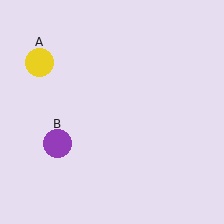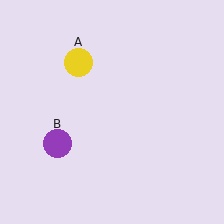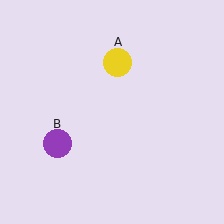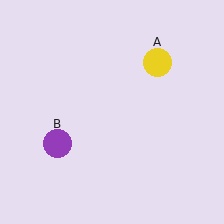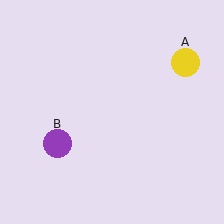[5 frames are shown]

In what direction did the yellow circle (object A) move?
The yellow circle (object A) moved right.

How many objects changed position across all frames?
1 object changed position: yellow circle (object A).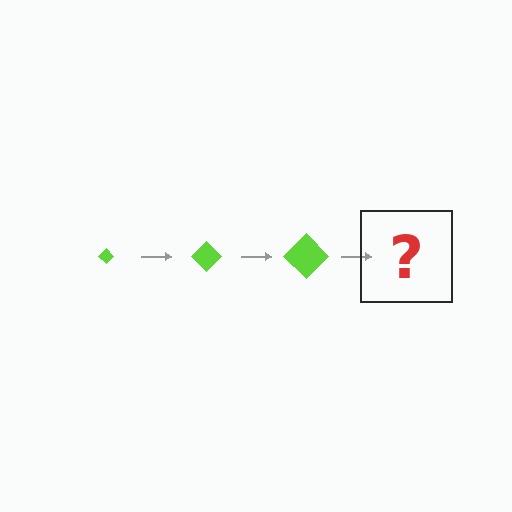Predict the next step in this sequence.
The next step is a lime diamond, larger than the previous one.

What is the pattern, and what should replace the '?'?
The pattern is that the diamond gets progressively larger each step. The '?' should be a lime diamond, larger than the previous one.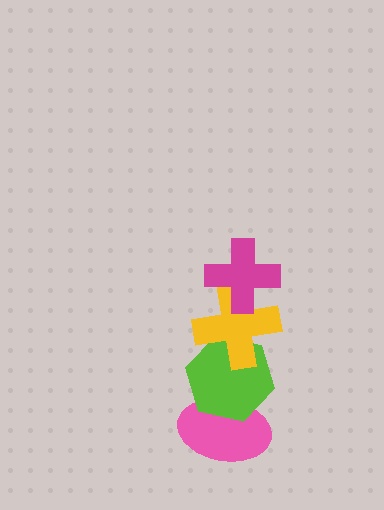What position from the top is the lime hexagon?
The lime hexagon is 3rd from the top.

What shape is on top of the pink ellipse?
The lime hexagon is on top of the pink ellipse.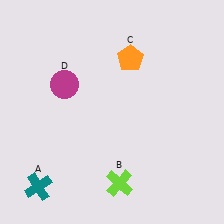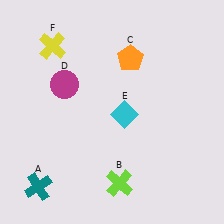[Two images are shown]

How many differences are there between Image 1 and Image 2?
There are 2 differences between the two images.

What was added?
A cyan diamond (E), a yellow cross (F) were added in Image 2.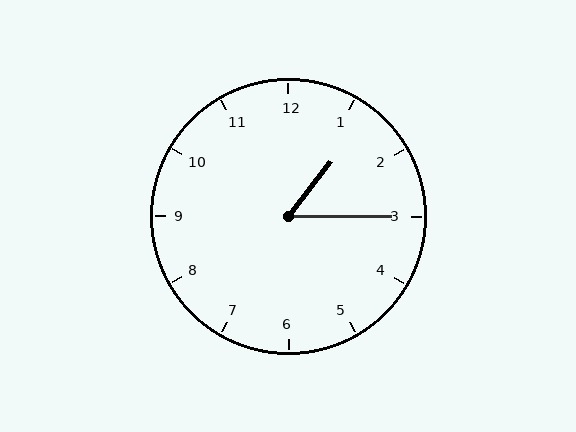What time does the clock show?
1:15.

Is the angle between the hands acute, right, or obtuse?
It is acute.